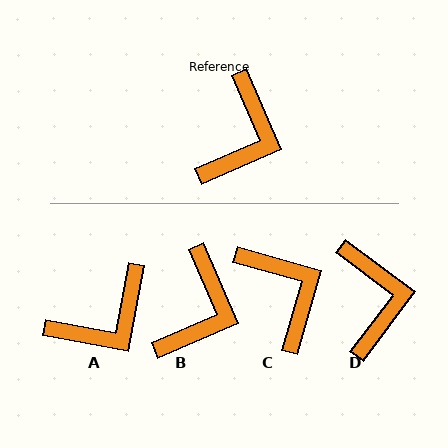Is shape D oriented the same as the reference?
No, it is off by about 30 degrees.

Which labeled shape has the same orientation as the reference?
B.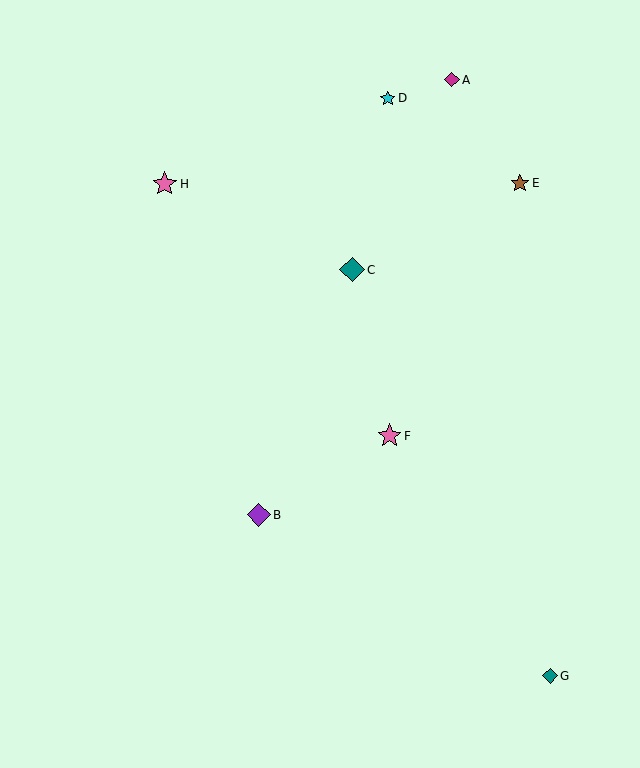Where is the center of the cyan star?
The center of the cyan star is at (388, 99).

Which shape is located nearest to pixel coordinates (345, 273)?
The teal diamond (labeled C) at (352, 270) is nearest to that location.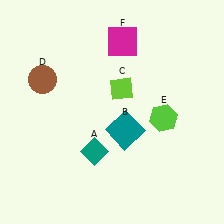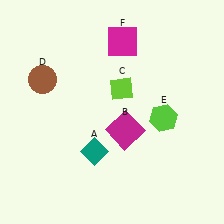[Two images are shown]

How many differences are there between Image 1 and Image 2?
There is 1 difference between the two images.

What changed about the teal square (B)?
In Image 1, B is teal. In Image 2, it changed to magenta.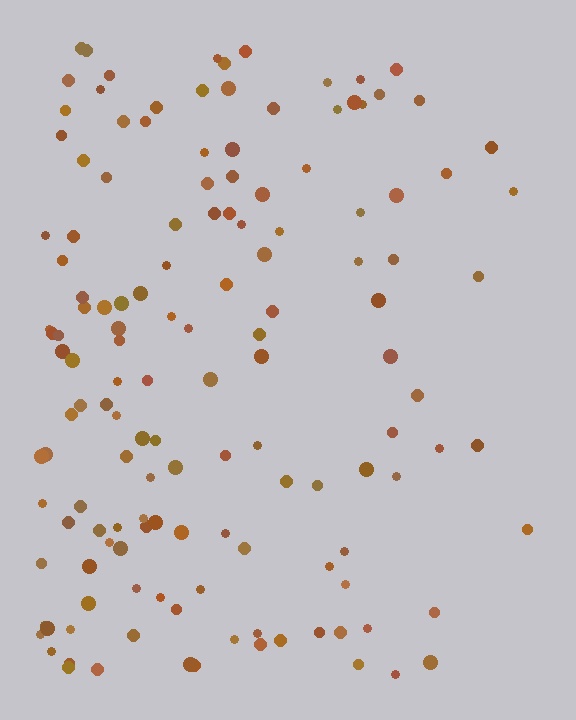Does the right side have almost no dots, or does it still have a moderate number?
Still a moderate number, just noticeably fewer than the left.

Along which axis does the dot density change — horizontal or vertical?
Horizontal.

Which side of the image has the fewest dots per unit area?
The right.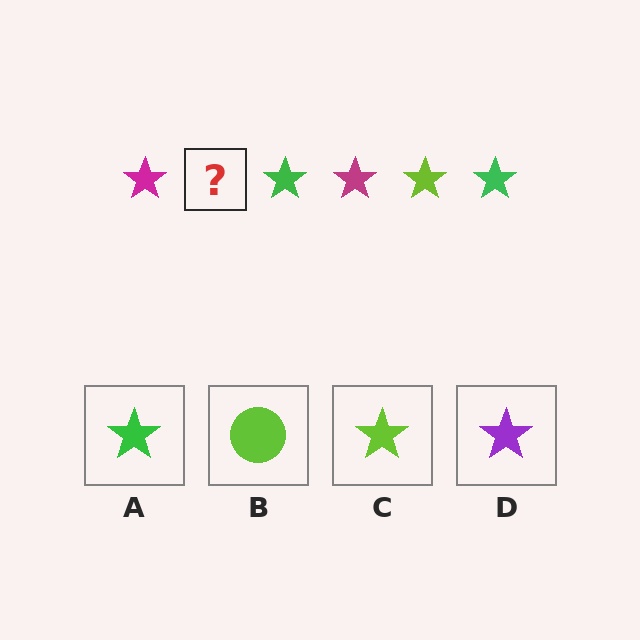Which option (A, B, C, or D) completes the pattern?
C.